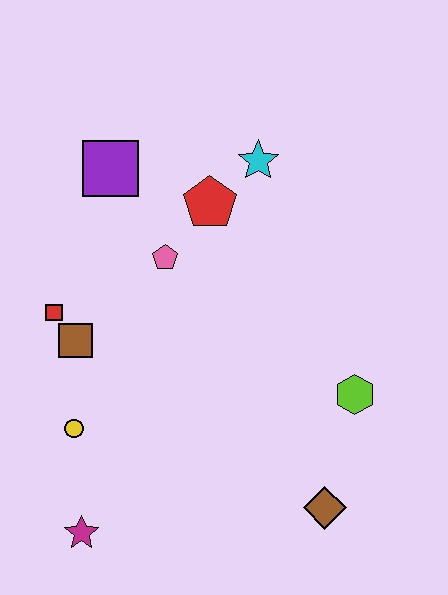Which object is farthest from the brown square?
The brown diamond is farthest from the brown square.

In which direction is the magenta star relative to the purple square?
The magenta star is below the purple square.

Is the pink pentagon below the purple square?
Yes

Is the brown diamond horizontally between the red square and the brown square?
No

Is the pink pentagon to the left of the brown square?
No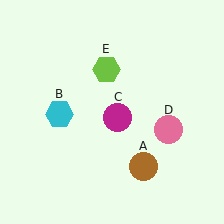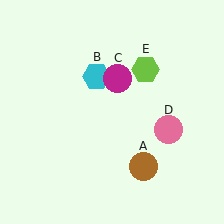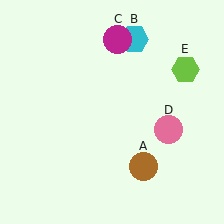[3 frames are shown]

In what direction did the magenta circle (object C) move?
The magenta circle (object C) moved up.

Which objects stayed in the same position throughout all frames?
Brown circle (object A) and pink circle (object D) remained stationary.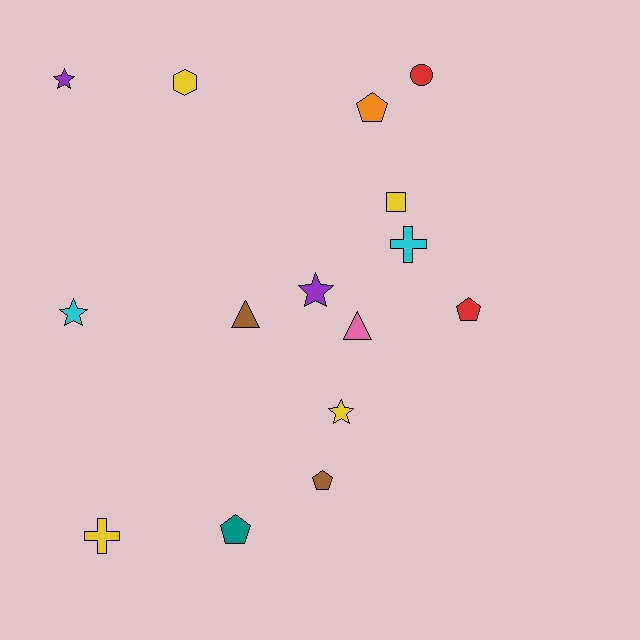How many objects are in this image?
There are 15 objects.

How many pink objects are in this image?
There is 1 pink object.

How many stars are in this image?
There are 4 stars.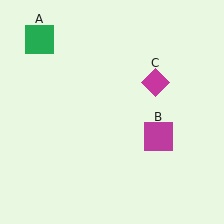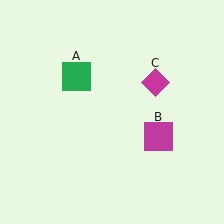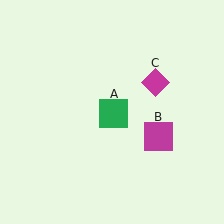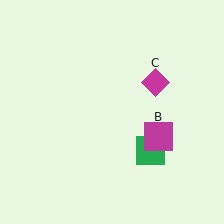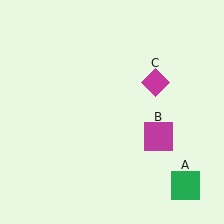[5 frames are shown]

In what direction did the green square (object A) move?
The green square (object A) moved down and to the right.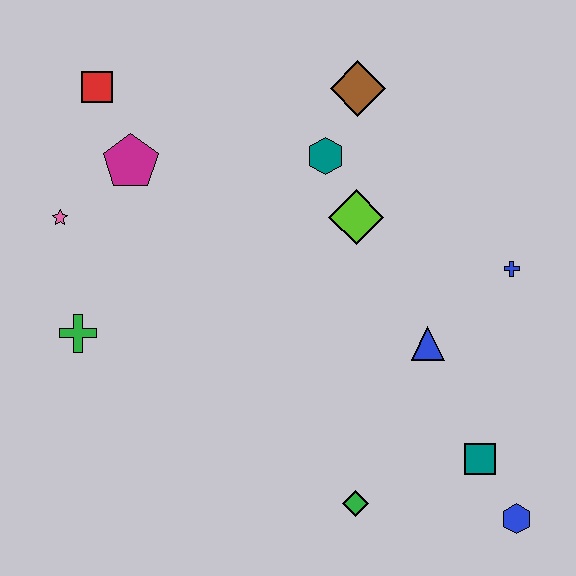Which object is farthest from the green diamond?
The red square is farthest from the green diamond.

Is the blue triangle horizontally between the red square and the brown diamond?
No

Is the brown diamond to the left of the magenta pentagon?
No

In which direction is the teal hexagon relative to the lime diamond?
The teal hexagon is above the lime diamond.